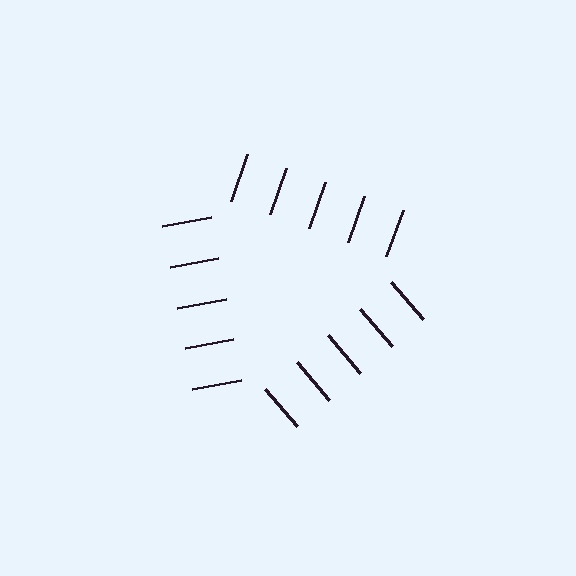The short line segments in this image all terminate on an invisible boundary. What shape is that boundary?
An illusory triangle — the line segments terminate on its edges but no continuous stroke is drawn.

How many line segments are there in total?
15 — 5 along each of the 3 edges.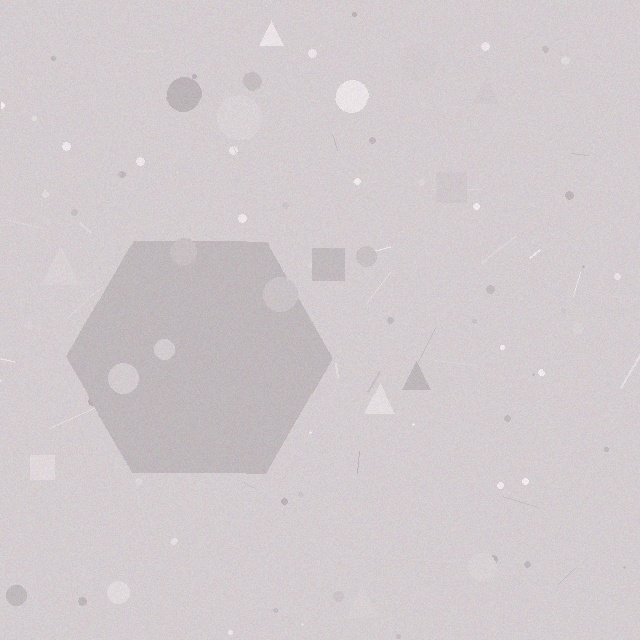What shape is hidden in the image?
A hexagon is hidden in the image.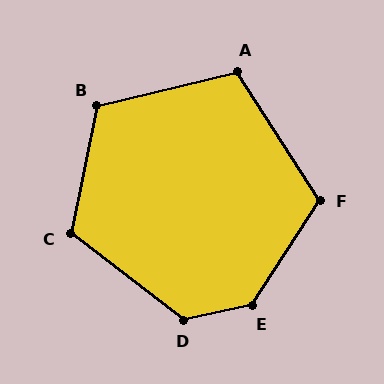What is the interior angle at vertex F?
Approximately 114 degrees (obtuse).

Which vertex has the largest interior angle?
E, at approximately 135 degrees.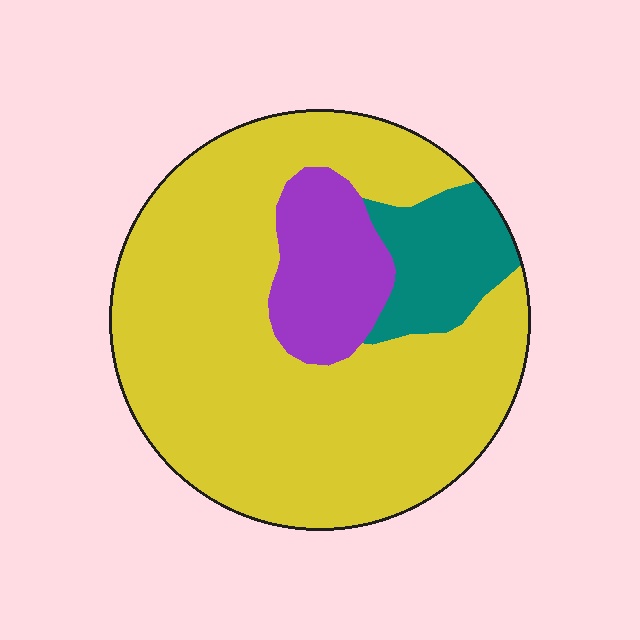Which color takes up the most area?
Yellow, at roughly 75%.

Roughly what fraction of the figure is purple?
Purple takes up about one eighth (1/8) of the figure.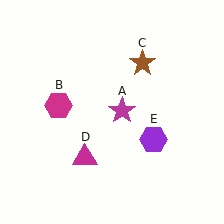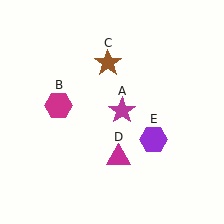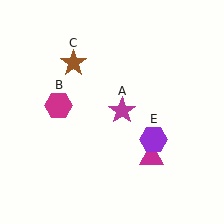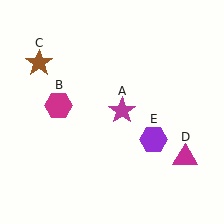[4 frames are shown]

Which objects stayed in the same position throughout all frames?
Magenta star (object A) and magenta hexagon (object B) and purple hexagon (object E) remained stationary.